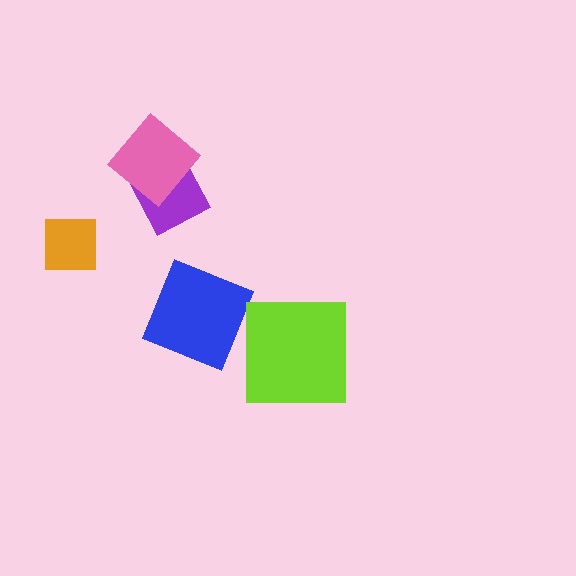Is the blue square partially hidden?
No, no other shape covers it.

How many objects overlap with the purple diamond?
1 object overlaps with the purple diamond.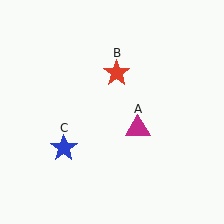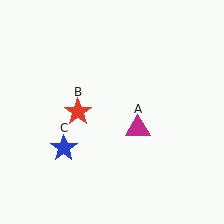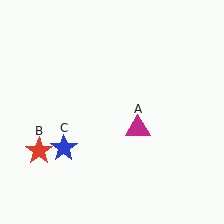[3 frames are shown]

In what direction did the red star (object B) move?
The red star (object B) moved down and to the left.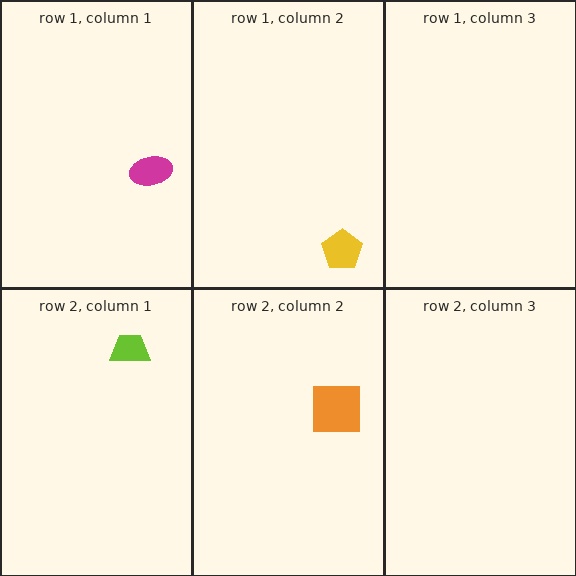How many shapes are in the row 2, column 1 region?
1.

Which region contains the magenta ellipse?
The row 1, column 1 region.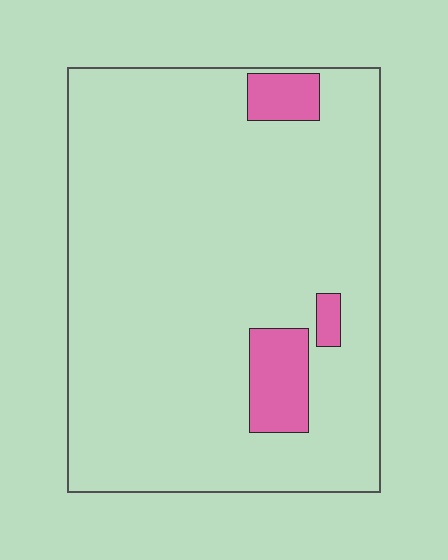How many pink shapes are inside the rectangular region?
3.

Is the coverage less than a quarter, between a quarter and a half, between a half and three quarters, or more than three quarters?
Less than a quarter.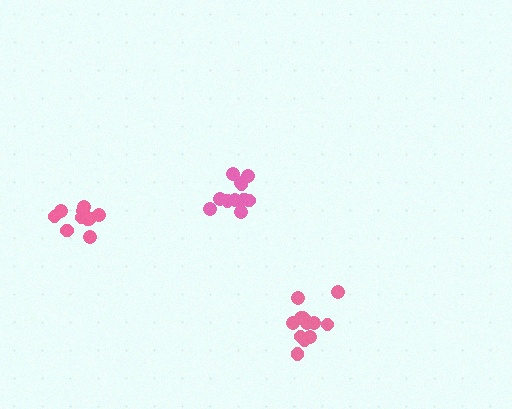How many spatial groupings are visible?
There are 3 spatial groupings.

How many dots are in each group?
Group 1: 10 dots, Group 2: 11 dots, Group 3: 13 dots (34 total).